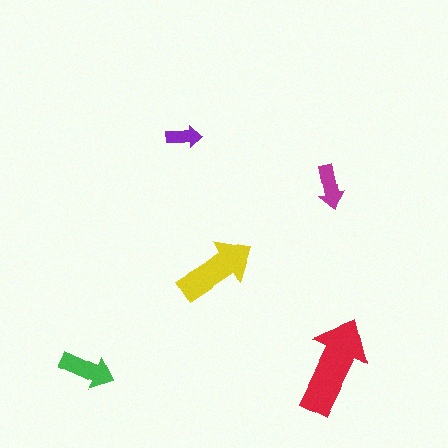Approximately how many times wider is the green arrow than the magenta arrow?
About 1.5 times wider.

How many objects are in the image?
There are 5 objects in the image.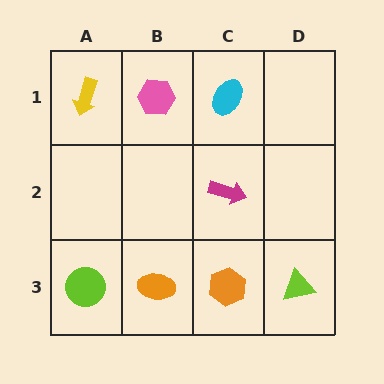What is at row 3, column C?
An orange hexagon.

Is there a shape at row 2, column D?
No, that cell is empty.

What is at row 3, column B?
An orange ellipse.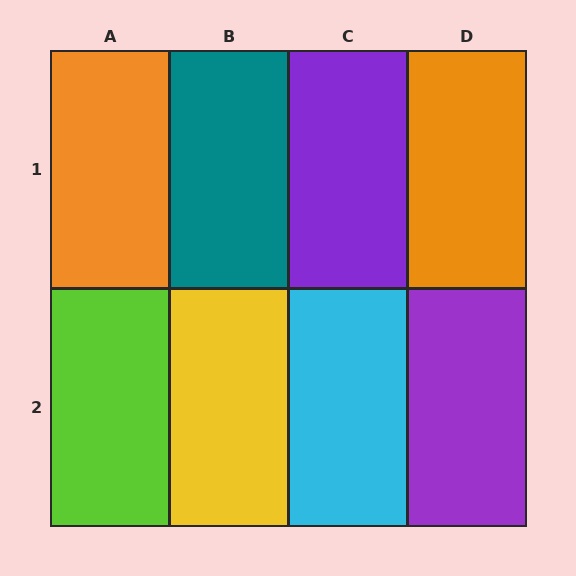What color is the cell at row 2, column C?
Cyan.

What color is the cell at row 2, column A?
Lime.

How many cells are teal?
1 cell is teal.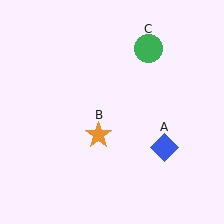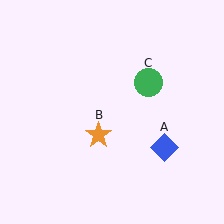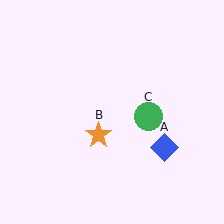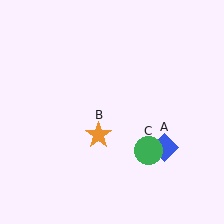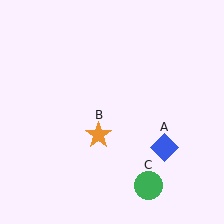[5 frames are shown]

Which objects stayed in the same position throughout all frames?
Blue diamond (object A) and orange star (object B) remained stationary.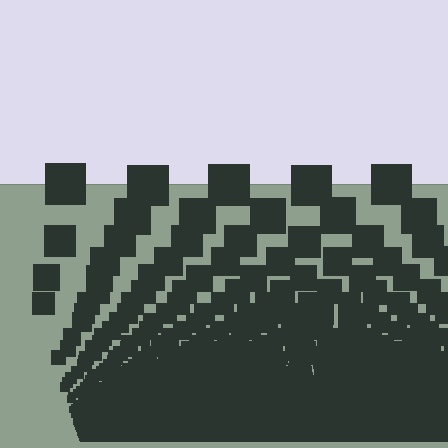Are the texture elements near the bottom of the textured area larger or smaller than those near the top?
Smaller. The gradient is inverted — elements near the bottom are smaller and denser.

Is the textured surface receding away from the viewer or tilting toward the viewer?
The surface appears to tilt toward the viewer. Texture elements get larger and sparser toward the top.